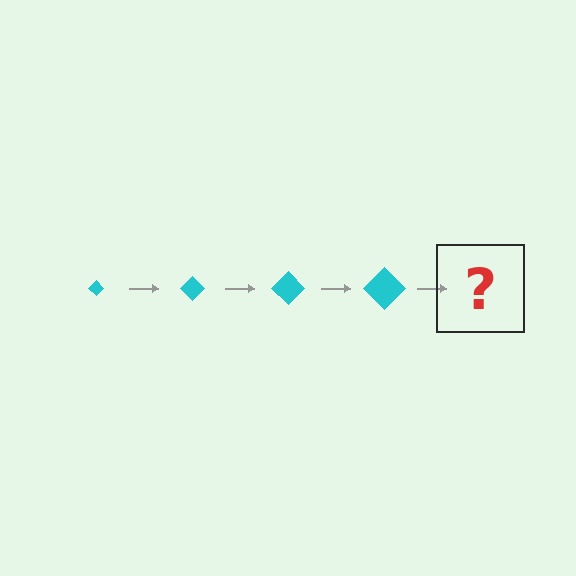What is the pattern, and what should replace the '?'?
The pattern is that the diamond gets progressively larger each step. The '?' should be a cyan diamond, larger than the previous one.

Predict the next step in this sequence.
The next step is a cyan diamond, larger than the previous one.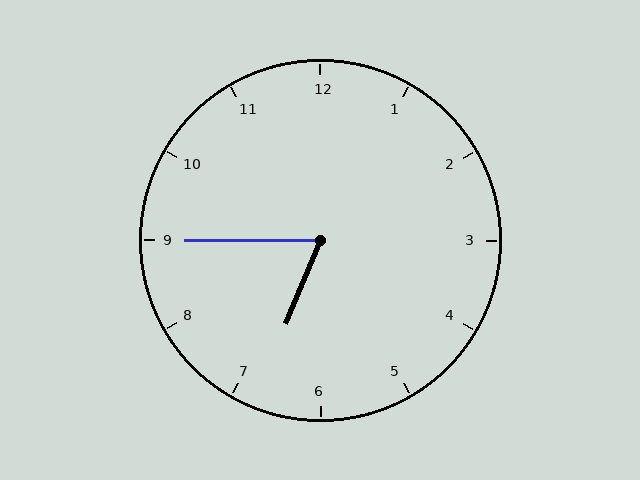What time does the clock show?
6:45.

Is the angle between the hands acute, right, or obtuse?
It is acute.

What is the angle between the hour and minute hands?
Approximately 68 degrees.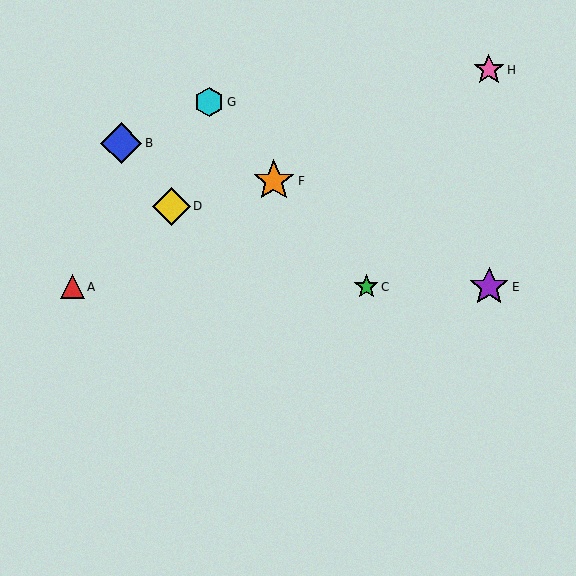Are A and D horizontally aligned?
No, A is at y≈287 and D is at y≈206.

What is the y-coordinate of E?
Object E is at y≈287.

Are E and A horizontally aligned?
Yes, both are at y≈287.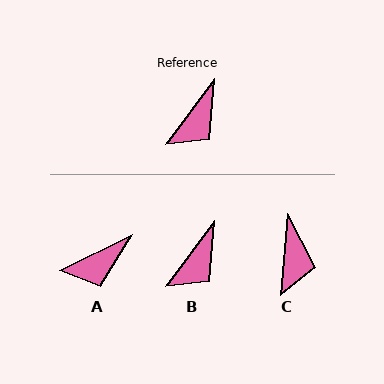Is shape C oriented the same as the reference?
No, it is off by about 31 degrees.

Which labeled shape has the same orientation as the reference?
B.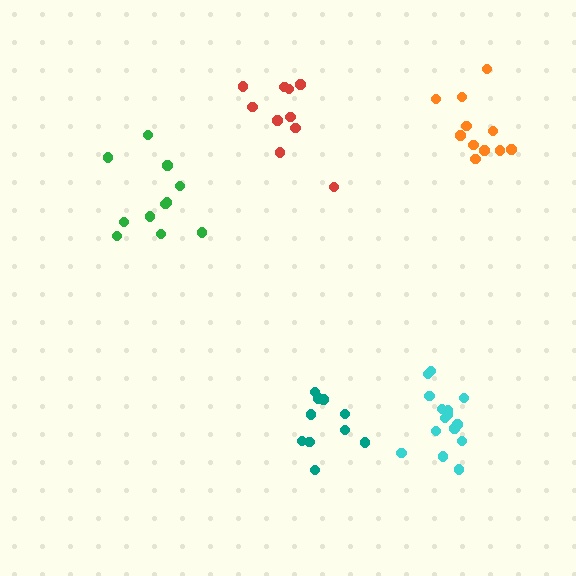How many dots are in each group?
Group 1: 10 dots, Group 2: 10 dots, Group 3: 15 dots, Group 4: 11 dots, Group 5: 11 dots (57 total).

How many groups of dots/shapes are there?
There are 5 groups.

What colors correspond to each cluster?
The clusters are colored: teal, red, cyan, orange, green.